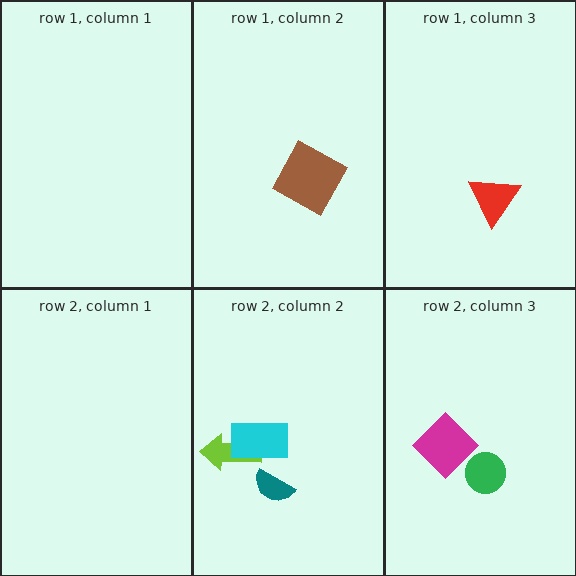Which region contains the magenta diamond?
The row 2, column 3 region.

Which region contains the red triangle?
The row 1, column 3 region.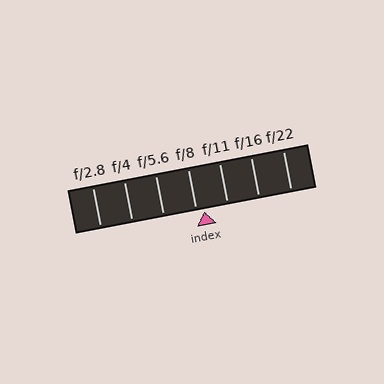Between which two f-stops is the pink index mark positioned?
The index mark is between f/8 and f/11.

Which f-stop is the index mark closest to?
The index mark is closest to f/8.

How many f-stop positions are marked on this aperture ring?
There are 7 f-stop positions marked.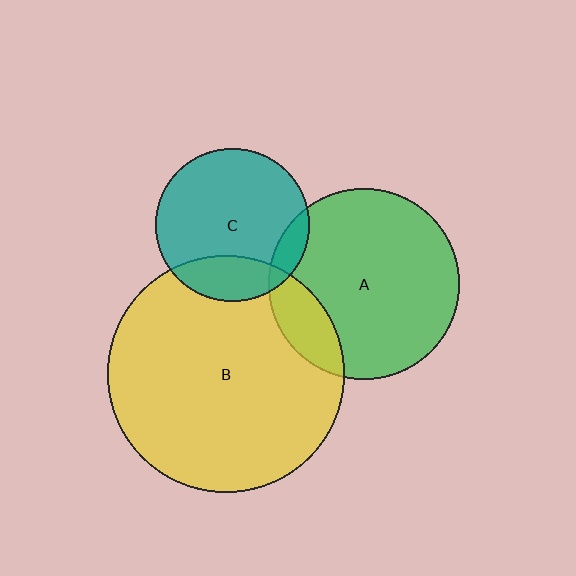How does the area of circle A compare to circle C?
Approximately 1.6 times.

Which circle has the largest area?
Circle B (yellow).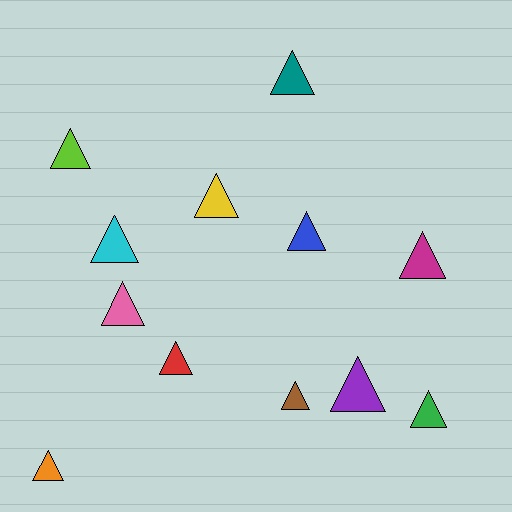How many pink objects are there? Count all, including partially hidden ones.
There is 1 pink object.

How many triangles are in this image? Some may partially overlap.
There are 12 triangles.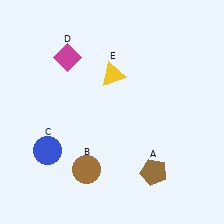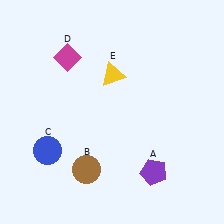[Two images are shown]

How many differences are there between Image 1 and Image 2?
There is 1 difference between the two images.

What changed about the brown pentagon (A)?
In Image 1, A is brown. In Image 2, it changed to purple.